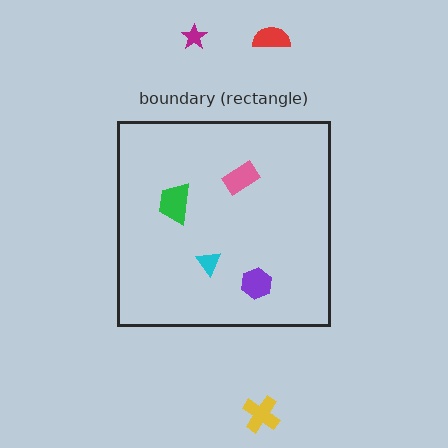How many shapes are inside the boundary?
4 inside, 3 outside.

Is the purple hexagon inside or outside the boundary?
Inside.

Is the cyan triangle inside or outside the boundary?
Inside.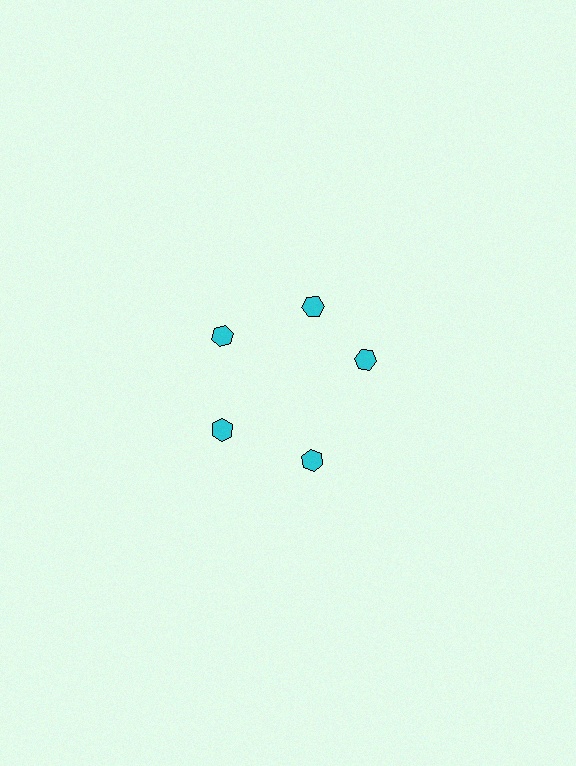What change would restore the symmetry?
The symmetry would be restored by rotating it back into even spacing with its neighbors so that all 5 hexagons sit at equal angles and equal distance from the center.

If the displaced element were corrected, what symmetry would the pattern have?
It would have 5-fold rotational symmetry — the pattern would map onto itself every 72 degrees.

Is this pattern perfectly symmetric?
No. The 5 cyan hexagons are arranged in a ring, but one element near the 3 o'clock position is rotated out of alignment along the ring, breaking the 5-fold rotational symmetry.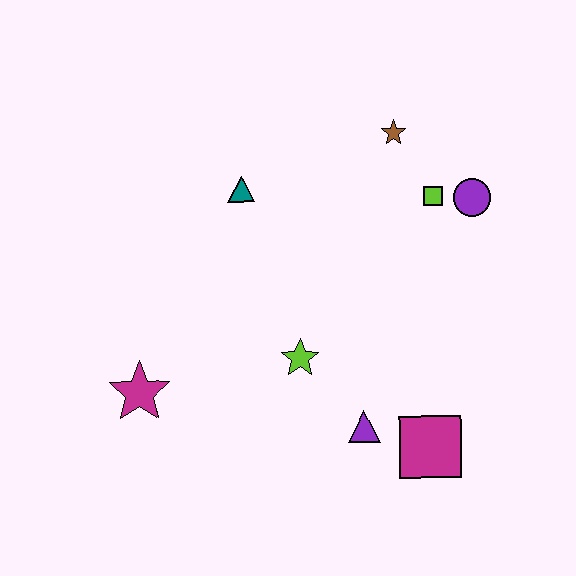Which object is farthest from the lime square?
The magenta star is farthest from the lime square.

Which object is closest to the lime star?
The purple triangle is closest to the lime star.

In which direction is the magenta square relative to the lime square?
The magenta square is below the lime square.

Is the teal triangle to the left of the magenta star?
No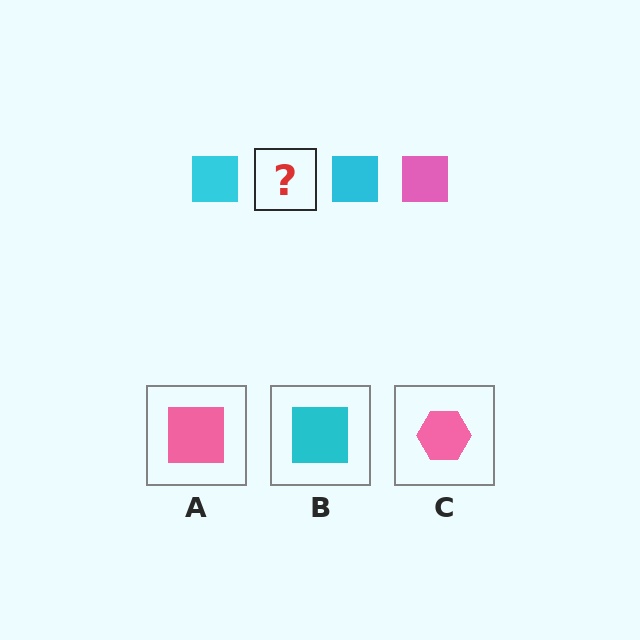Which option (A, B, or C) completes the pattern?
A.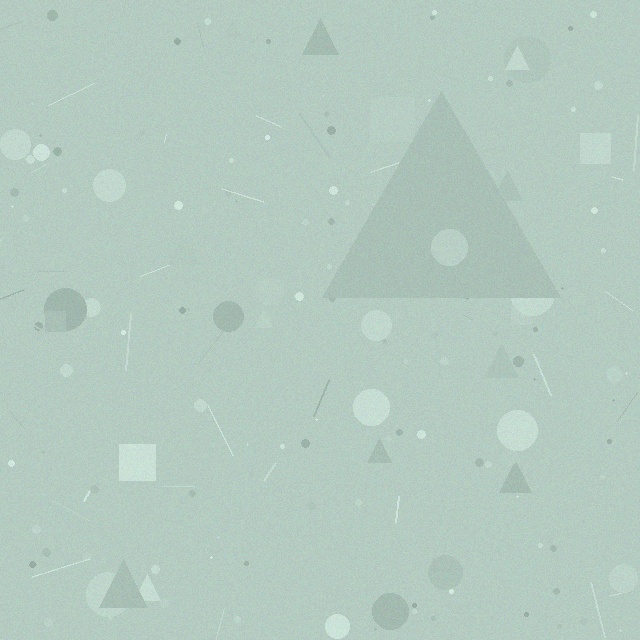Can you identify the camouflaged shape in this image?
The camouflaged shape is a triangle.